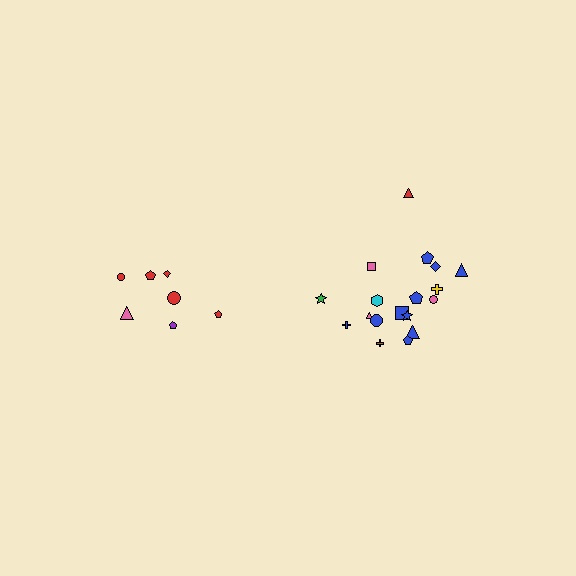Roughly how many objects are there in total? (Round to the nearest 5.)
Roughly 25 objects in total.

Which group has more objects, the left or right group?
The right group.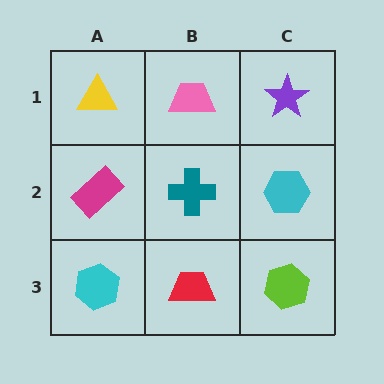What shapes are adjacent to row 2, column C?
A purple star (row 1, column C), a lime hexagon (row 3, column C), a teal cross (row 2, column B).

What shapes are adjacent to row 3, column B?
A teal cross (row 2, column B), a cyan hexagon (row 3, column A), a lime hexagon (row 3, column C).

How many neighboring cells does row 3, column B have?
3.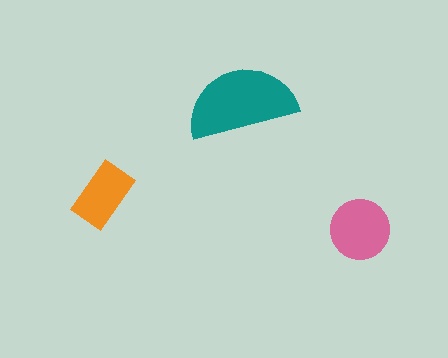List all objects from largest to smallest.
The teal semicircle, the pink circle, the orange rectangle.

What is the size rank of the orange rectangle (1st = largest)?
3rd.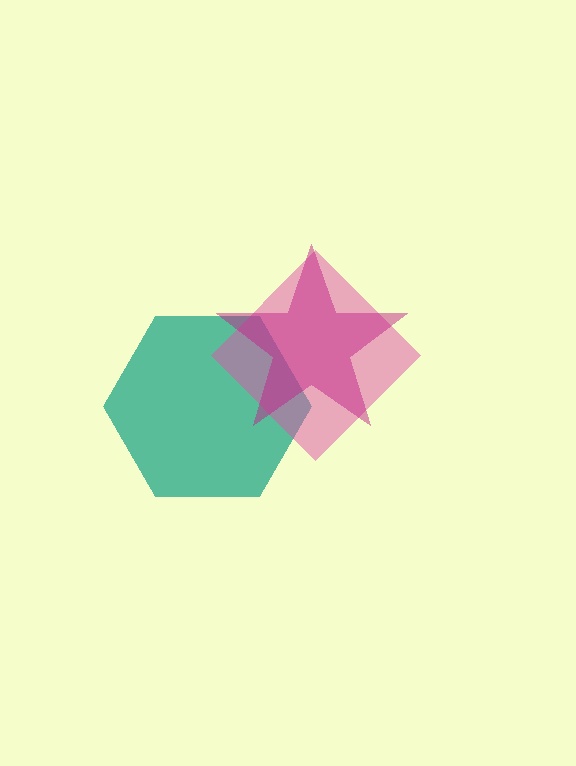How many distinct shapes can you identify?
There are 3 distinct shapes: a teal hexagon, a pink diamond, a magenta star.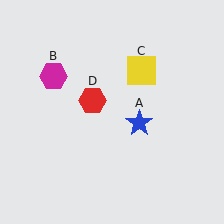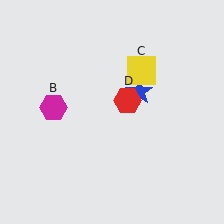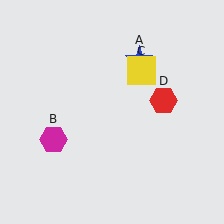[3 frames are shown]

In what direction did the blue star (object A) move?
The blue star (object A) moved up.